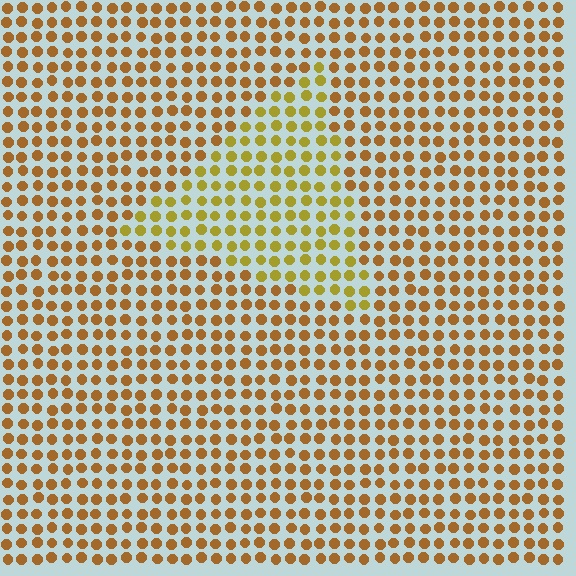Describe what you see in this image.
The image is filled with small brown elements in a uniform arrangement. A triangle-shaped region is visible where the elements are tinted to a slightly different hue, forming a subtle color boundary.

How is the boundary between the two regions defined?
The boundary is defined purely by a slight shift in hue (about 26 degrees). Spacing, size, and orientation are identical on both sides.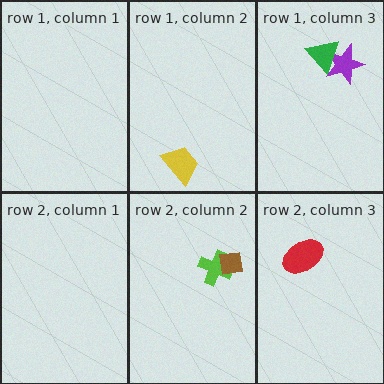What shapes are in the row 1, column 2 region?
The yellow trapezoid.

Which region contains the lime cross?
The row 2, column 2 region.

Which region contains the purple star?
The row 1, column 3 region.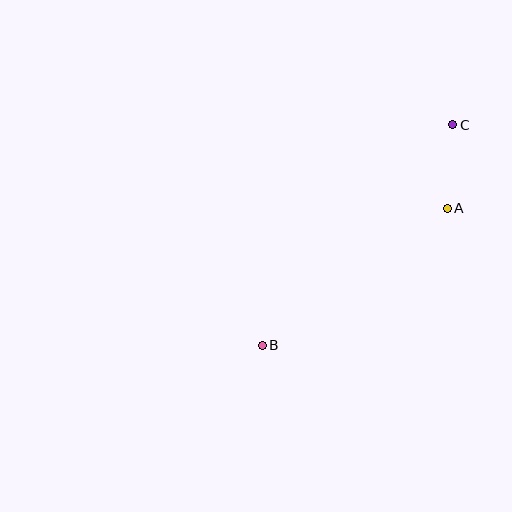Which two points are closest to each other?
Points A and C are closest to each other.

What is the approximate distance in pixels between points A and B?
The distance between A and B is approximately 230 pixels.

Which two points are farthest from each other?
Points B and C are farthest from each other.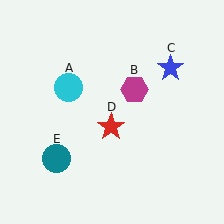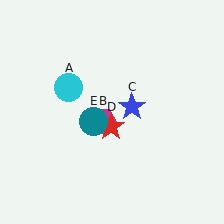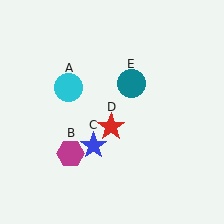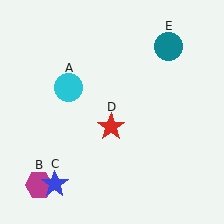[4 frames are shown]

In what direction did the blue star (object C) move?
The blue star (object C) moved down and to the left.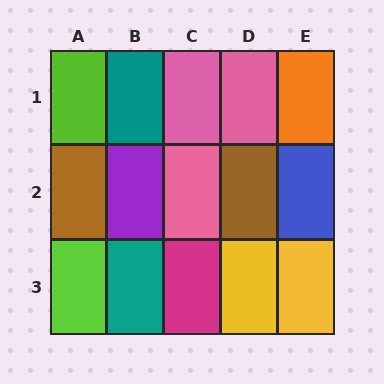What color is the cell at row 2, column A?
Brown.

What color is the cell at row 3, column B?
Teal.